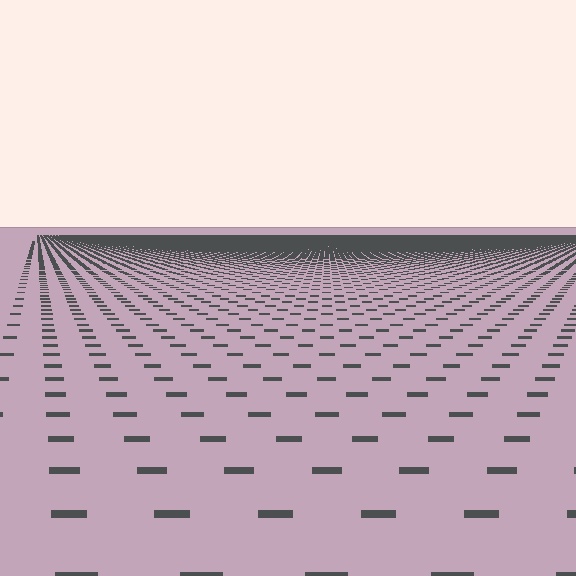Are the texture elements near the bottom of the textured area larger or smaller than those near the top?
Larger. Near the bottom, elements are closer to the viewer and appear at a bigger on-screen size.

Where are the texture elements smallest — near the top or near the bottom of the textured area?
Near the top.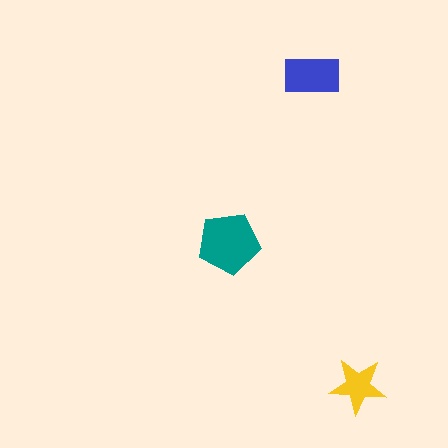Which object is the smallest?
The yellow star.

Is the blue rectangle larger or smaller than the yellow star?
Larger.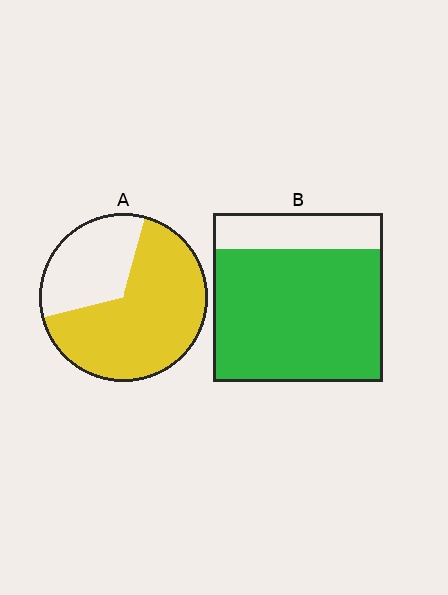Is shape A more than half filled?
Yes.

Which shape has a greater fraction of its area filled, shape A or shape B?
Shape B.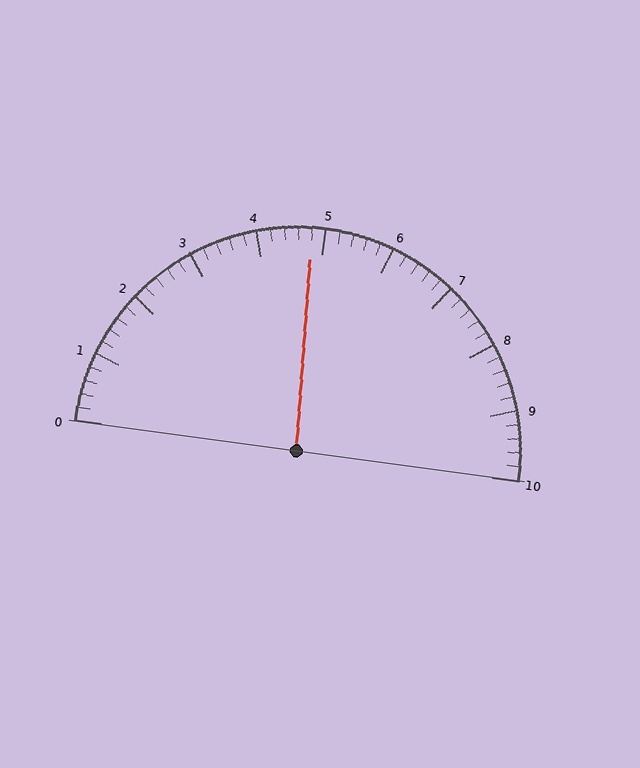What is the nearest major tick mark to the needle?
The nearest major tick mark is 5.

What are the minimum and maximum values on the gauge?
The gauge ranges from 0 to 10.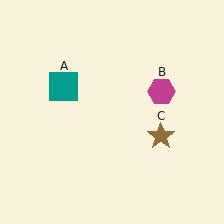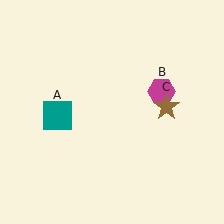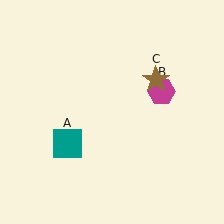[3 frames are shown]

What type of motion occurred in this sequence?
The teal square (object A), brown star (object C) rotated counterclockwise around the center of the scene.